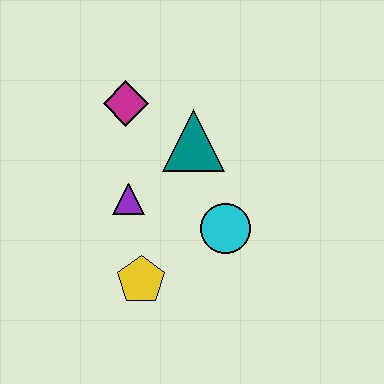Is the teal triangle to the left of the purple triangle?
No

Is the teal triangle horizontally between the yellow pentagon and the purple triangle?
No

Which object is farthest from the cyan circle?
The magenta diamond is farthest from the cyan circle.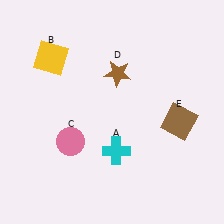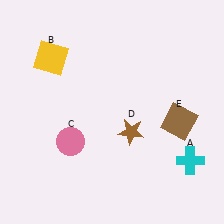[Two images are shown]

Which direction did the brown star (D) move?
The brown star (D) moved down.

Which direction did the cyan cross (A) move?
The cyan cross (A) moved right.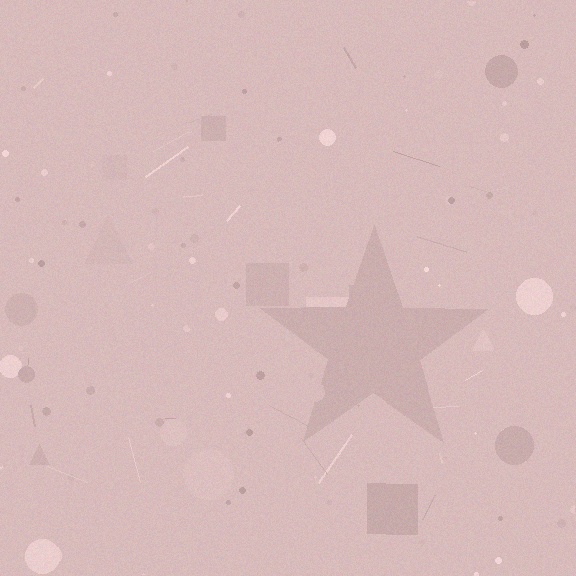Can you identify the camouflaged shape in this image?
The camouflaged shape is a star.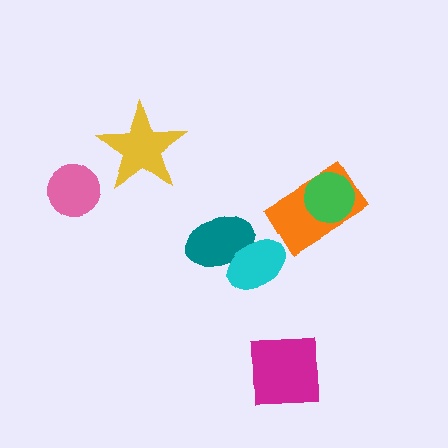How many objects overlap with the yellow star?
0 objects overlap with the yellow star.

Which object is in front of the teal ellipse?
The cyan ellipse is in front of the teal ellipse.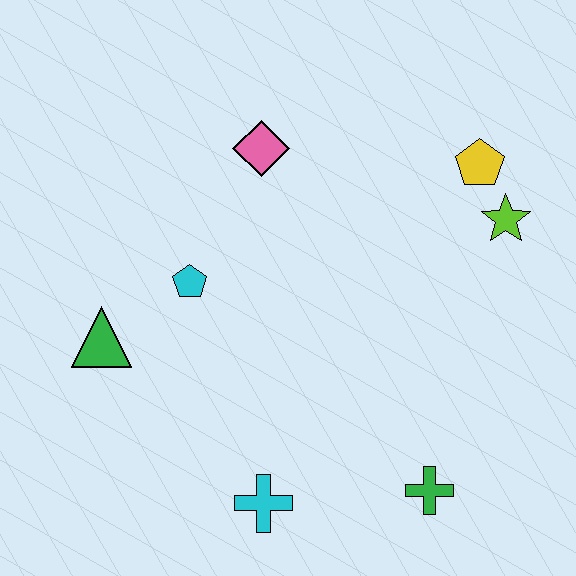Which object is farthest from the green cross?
The pink diamond is farthest from the green cross.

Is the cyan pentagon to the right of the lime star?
No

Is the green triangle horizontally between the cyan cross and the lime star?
No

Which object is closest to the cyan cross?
The green cross is closest to the cyan cross.